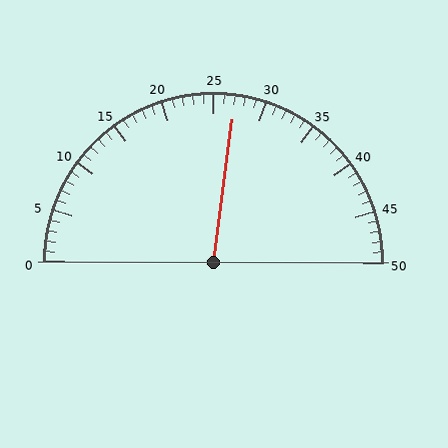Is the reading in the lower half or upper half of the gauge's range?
The reading is in the upper half of the range (0 to 50).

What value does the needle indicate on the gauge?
The needle indicates approximately 27.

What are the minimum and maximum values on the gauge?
The gauge ranges from 0 to 50.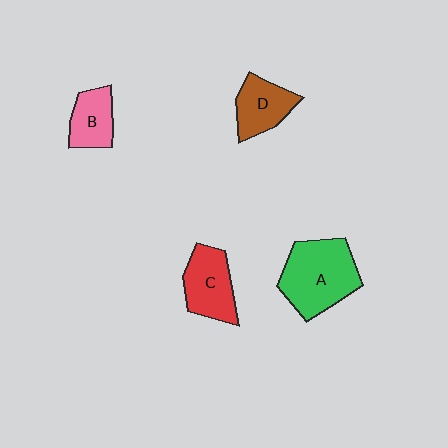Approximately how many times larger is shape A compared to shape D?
Approximately 1.7 times.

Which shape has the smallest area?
Shape B (pink).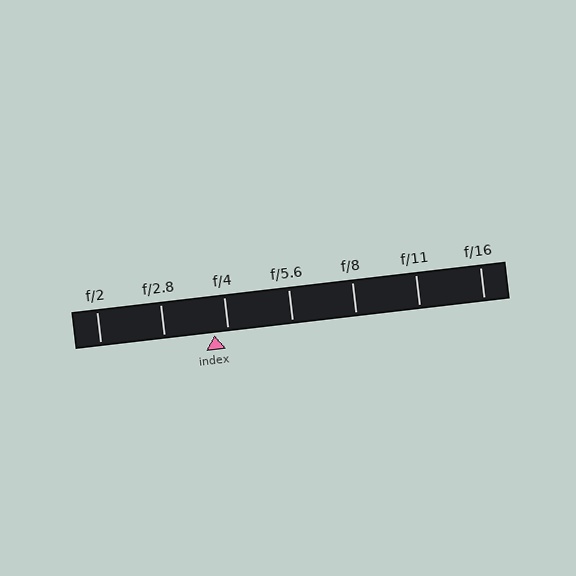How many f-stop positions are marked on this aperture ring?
There are 7 f-stop positions marked.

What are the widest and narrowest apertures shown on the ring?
The widest aperture shown is f/2 and the narrowest is f/16.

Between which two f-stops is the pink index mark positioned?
The index mark is between f/2.8 and f/4.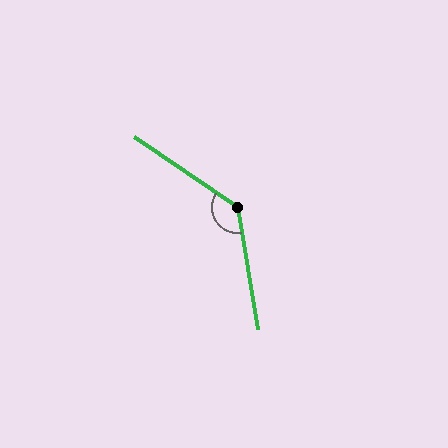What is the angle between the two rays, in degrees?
Approximately 133 degrees.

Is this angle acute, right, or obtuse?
It is obtuse.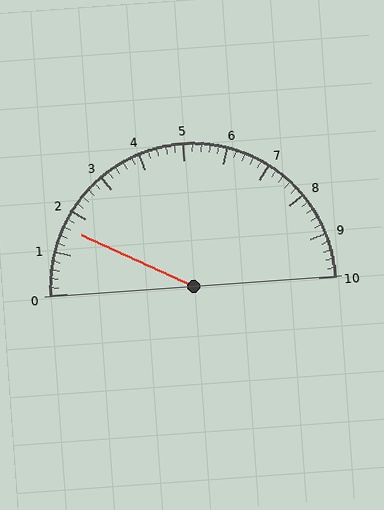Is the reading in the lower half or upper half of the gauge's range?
The reading is in the lower half of the range (0 to 10).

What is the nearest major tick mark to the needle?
The nearest major tick mark is 2.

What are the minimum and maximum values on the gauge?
The gauge ranges from 0 to 10.